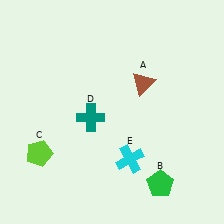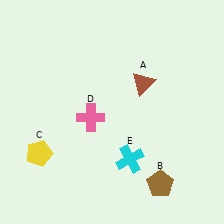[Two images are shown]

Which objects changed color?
B changed from green to brown. C changed from lime to yellow. D changed from teal to pink.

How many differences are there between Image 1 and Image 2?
There are 3 differences between the two images.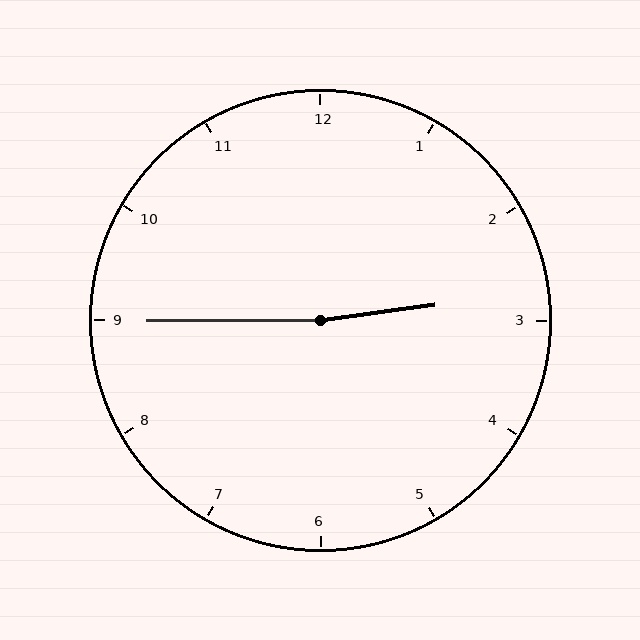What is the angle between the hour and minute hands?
Approximately 172 degrees.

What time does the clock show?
2:45.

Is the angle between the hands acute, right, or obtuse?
It is obtuse.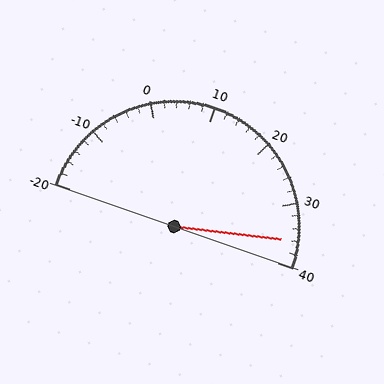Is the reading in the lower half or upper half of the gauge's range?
The reading is in the upper half of the range (-20 to 40).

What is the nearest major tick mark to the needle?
The nearest major tick mark is 40.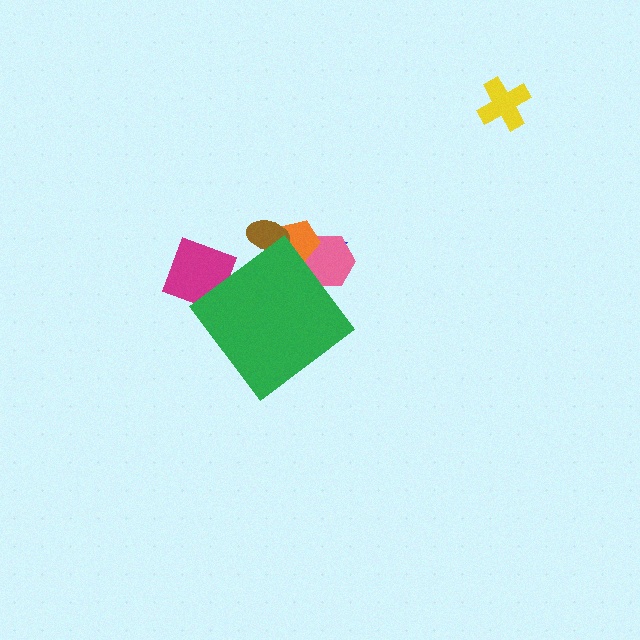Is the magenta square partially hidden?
Yes, the magenta square is partially hidden behind the green diamond.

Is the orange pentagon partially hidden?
Yes, the orange pentagon is partially hidden behind the green diamond.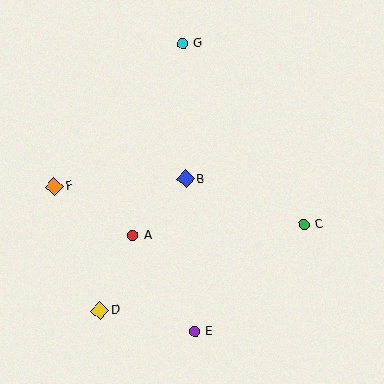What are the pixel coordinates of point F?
Point F is at (54, 187).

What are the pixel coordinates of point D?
Point D is at (100, 311).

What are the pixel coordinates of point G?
Point G is at (182, 44).